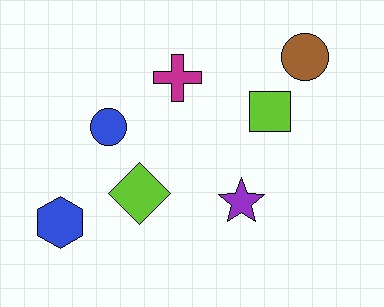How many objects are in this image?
There are 7 objects.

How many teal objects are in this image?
There are no teal objects.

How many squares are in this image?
There is 1 square.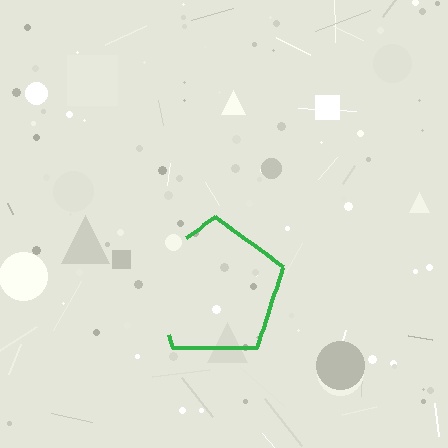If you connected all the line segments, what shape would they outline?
They would outline a pentagon.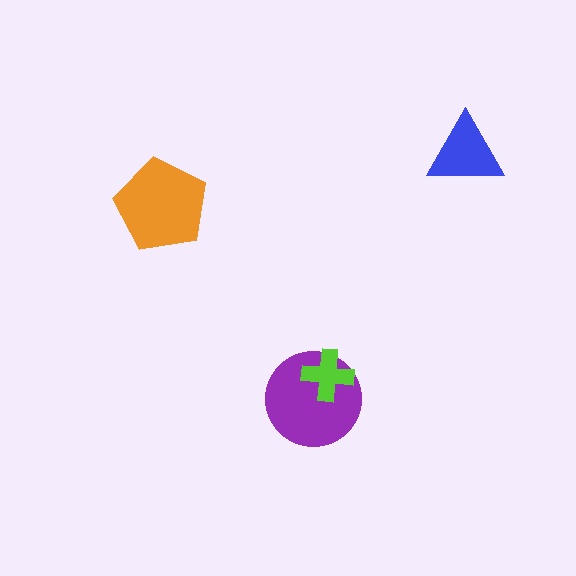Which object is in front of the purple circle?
The lime cross is in front of the purple circle.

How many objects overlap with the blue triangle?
0 objects overlap with the blue triangle.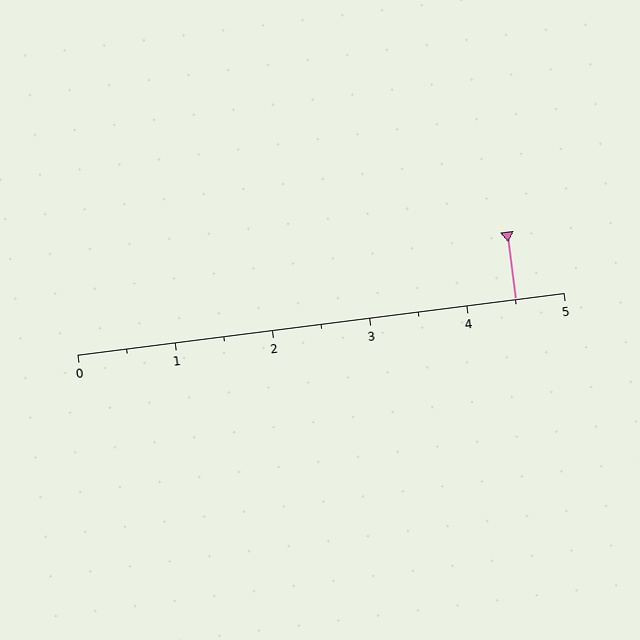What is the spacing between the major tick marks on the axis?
The major ticks are spaced 1 apart.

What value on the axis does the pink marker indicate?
The marker indicates approximately 4.5.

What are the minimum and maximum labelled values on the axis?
The axis runs from 0 to 5.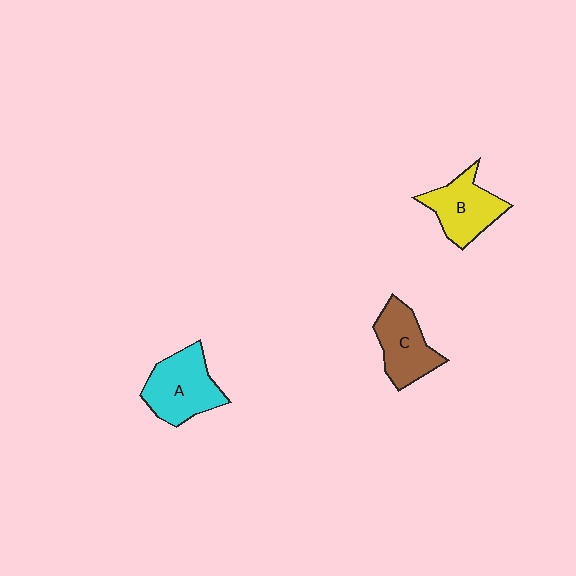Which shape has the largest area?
Shape A (cyan).